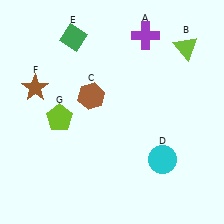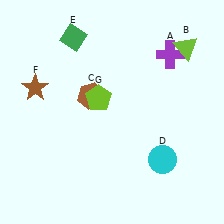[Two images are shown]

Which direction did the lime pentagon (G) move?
The lime pentagon (G) moved right.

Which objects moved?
The objects that moved are: the purple cross (A), the lime pentagon (G).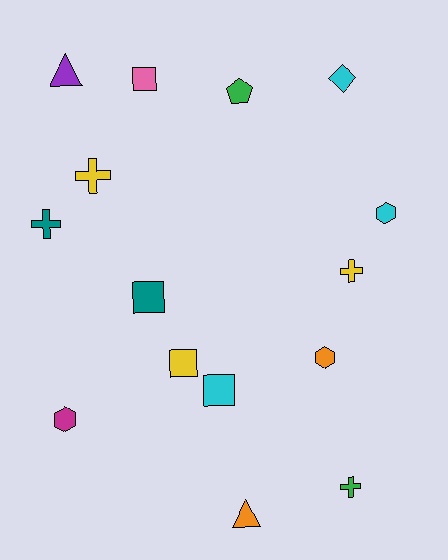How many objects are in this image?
There are 15 objects.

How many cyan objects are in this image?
There are 3 cyan objects.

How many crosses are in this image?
There are 4 crosses.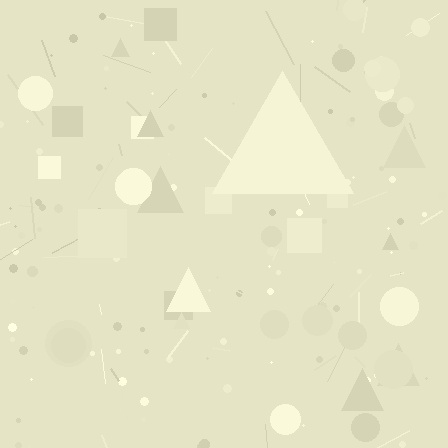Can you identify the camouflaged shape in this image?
The camouflaged shape is a triangle.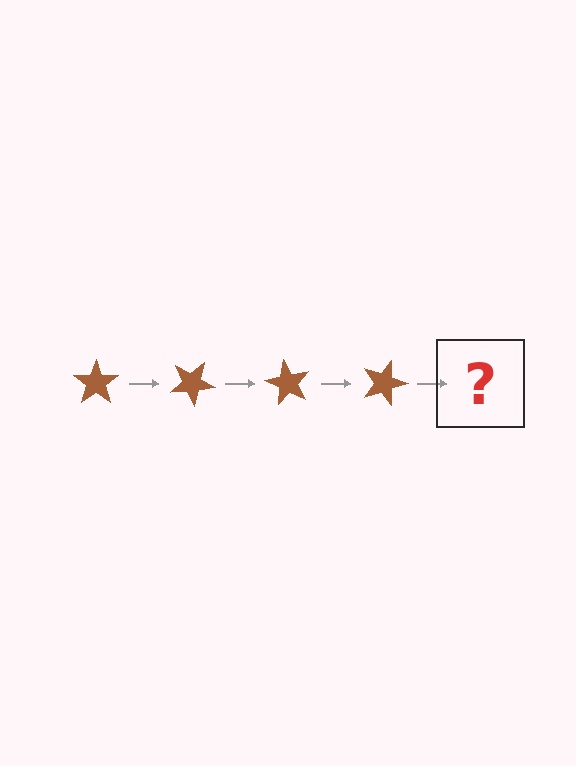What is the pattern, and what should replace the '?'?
The pattern is that the star rotates 30 degrees each step. The '?' should be a brown star rotated 120 degrees.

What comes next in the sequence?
The next element should be a brown star rotated 120 degrees.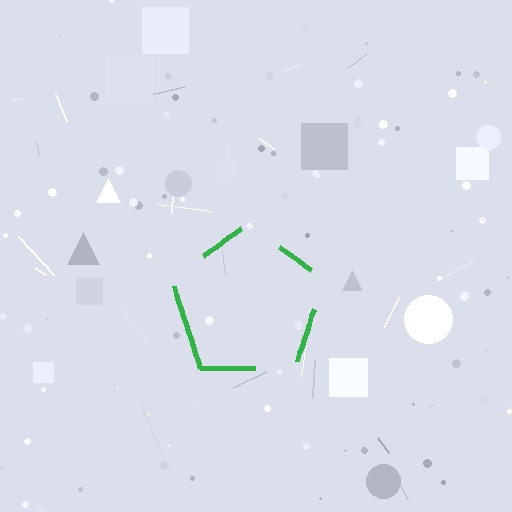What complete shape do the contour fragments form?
The contour fragments form a pentagon.